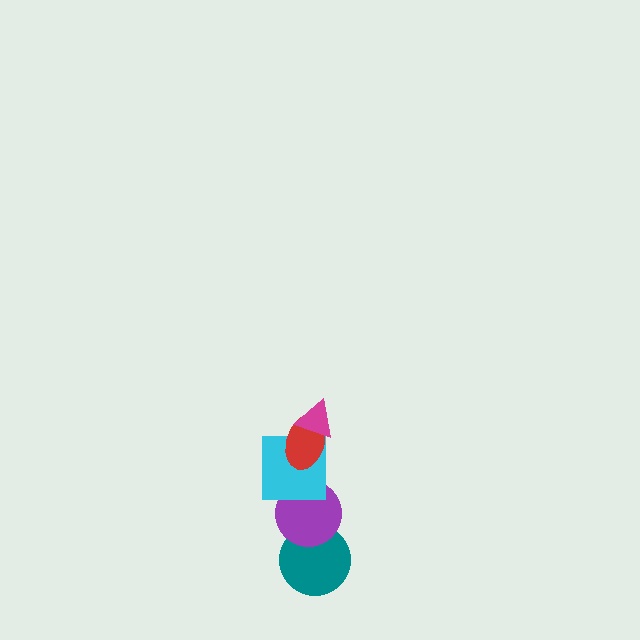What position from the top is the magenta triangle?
The magenta triangle is 1st from the top.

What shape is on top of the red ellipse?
The magenta triangle is on top of the red ellipse.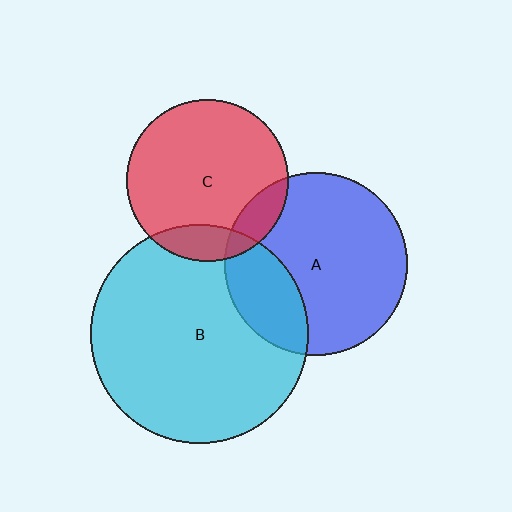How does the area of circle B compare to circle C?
Approximately 1.8 times.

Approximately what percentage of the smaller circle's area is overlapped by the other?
Approximately 15%.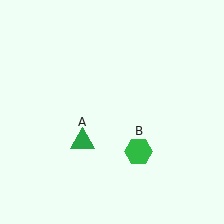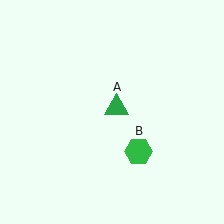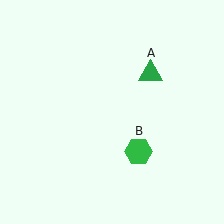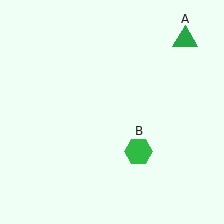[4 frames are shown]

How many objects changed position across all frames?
1 object changed position: green triangle (object A).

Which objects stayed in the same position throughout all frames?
Green hexagon (object B) remained stationary.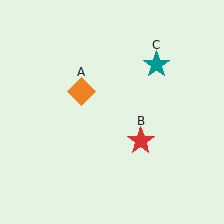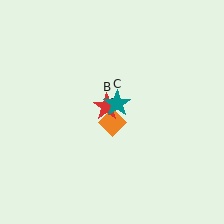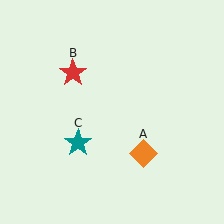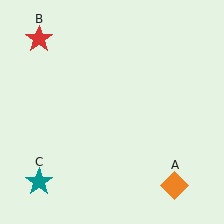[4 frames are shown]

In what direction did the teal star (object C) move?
The teal star (object C) moved down and to the left.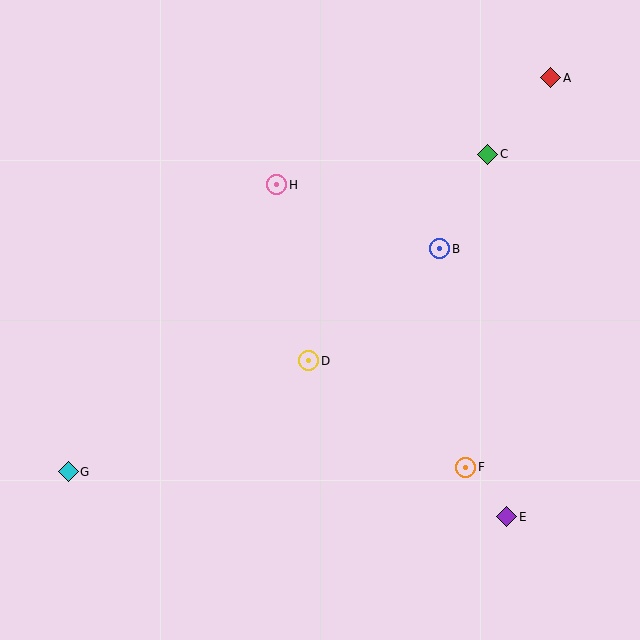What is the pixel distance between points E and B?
The distance between E and B is 276 pixels.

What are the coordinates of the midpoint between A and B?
The midpoint between A and B is at (495, 163).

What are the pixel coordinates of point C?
Point C is at (488, 154).